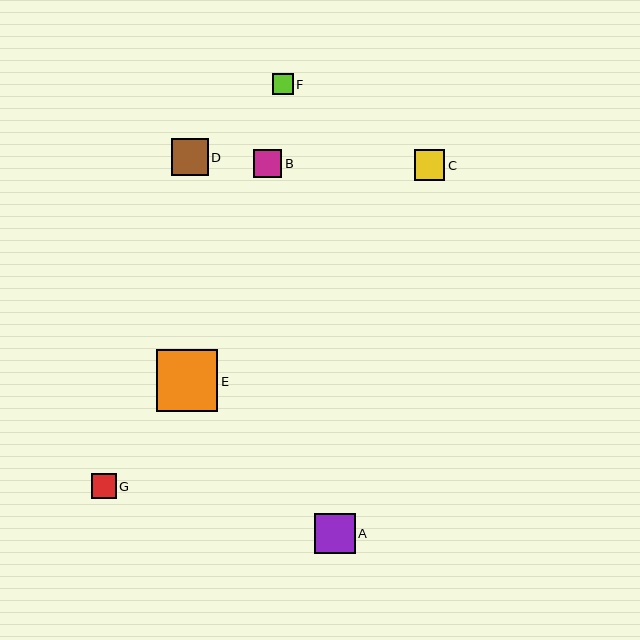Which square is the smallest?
Square F is the smallest with a size of approximately 21 pixels.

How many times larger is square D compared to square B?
Square D is approximately 1.3 times the size of square B.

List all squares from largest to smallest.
From largest to smallest: E, A, D, C, B, G, F.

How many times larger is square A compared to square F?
Square A is approximately 1.9 times the size of square F.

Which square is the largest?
Square E is the largest with a size of approximately 62 pixels.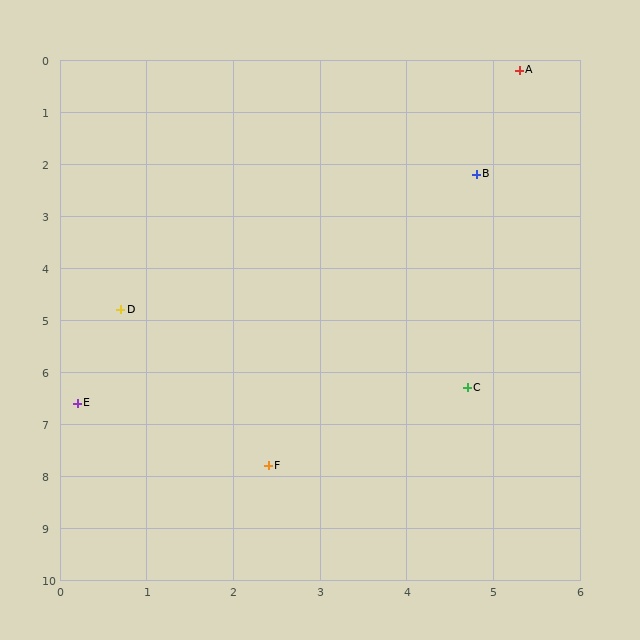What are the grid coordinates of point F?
Point F is at approximately (2.4, 7.8).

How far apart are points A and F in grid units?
Points A and F are about 8.1 grid units apart.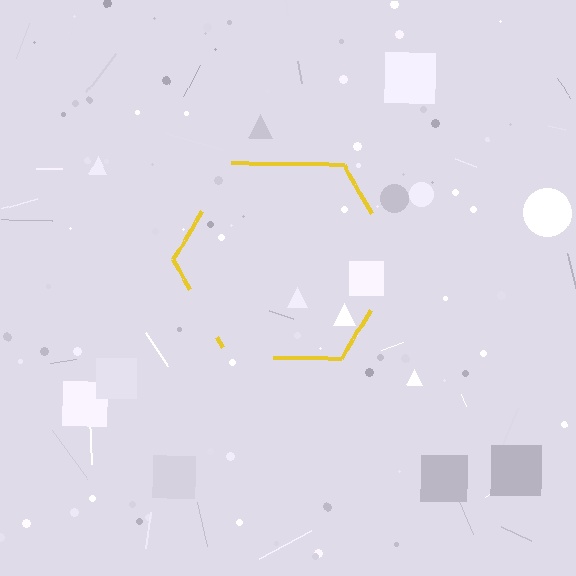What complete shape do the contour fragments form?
The contour fragments form a hexagon.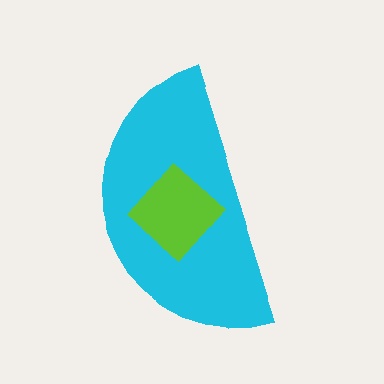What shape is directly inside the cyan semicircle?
The lime diamond.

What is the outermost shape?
The cyan semicircle.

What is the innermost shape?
The lime diamond.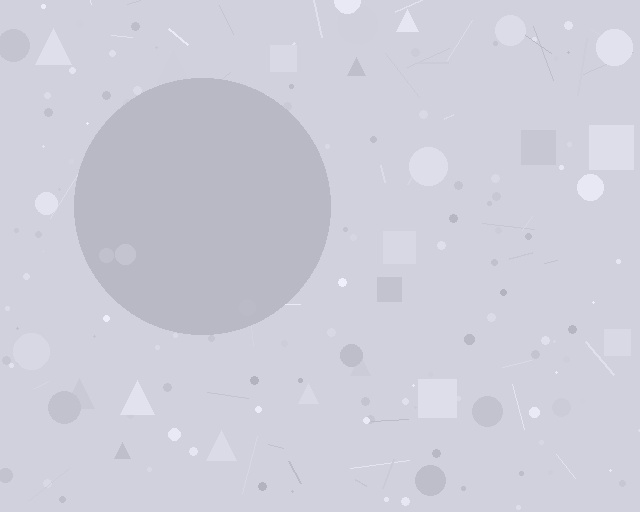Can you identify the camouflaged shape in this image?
The camouflaged shape is a circle.